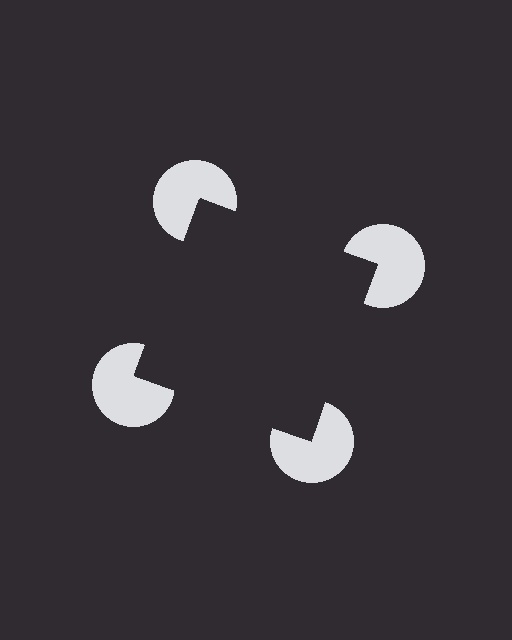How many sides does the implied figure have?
4 sides.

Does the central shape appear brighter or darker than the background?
It typically appears slightly darker than the background, even though no actual brightness change is drawn.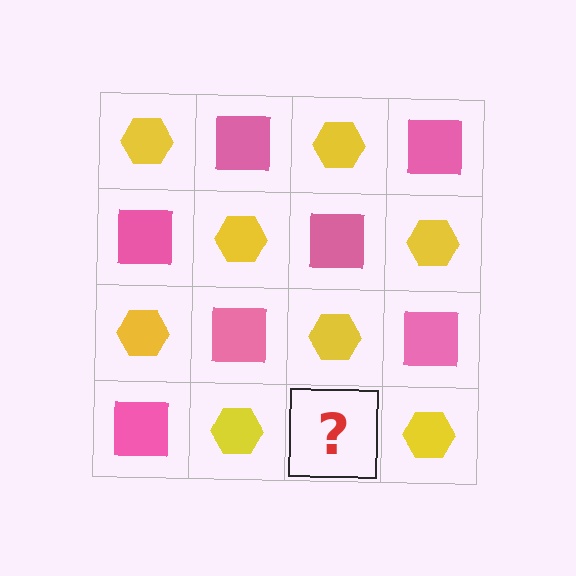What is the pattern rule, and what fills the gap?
The rule is that it alternates yellow hexagon and pink square in a checkerboard pattern. The gap should be filled with a pink square.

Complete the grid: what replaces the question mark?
The question mark should be replaced with a pink square.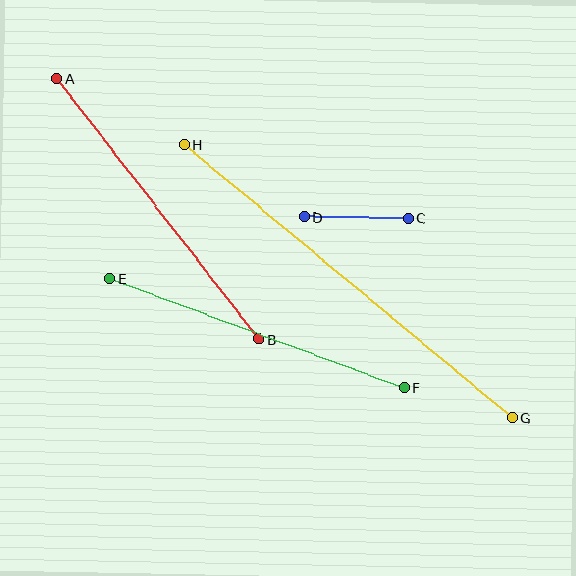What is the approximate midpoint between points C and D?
The midpoint is at approximately (357, 218) pixels.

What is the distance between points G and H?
The distance is approximately 427 pixels.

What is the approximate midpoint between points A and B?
The midpoint is at approximately (158, 209) pixels.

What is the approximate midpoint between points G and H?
The midpoint is at approximately (348, 281) pixels.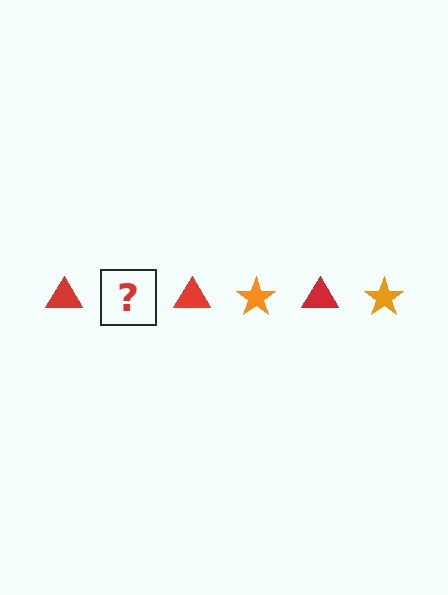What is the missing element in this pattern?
The missing element is an orange star.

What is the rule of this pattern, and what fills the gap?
The rule is that the pattern alternates between red triangle and orange star. The gap should be filled with an orange star.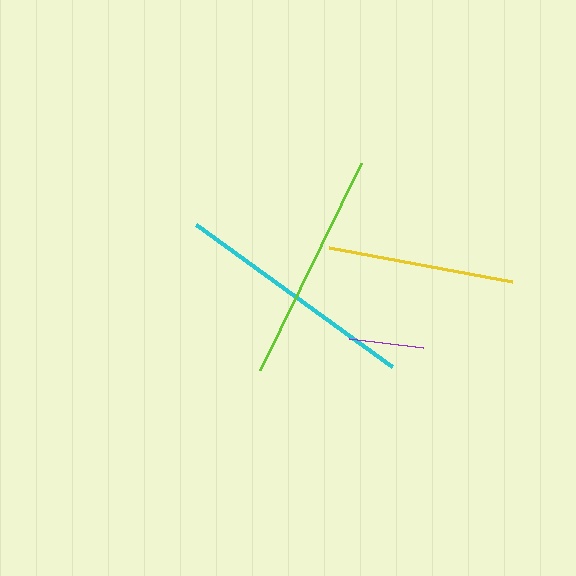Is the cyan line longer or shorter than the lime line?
The cyan line is longer than the lime line.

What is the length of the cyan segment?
The cyan segment is approximately 243 pixels long.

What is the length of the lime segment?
The lime segment is approximately 230 pixels long.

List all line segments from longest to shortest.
From longest to shortest: cyan, lime, yellow, purple.